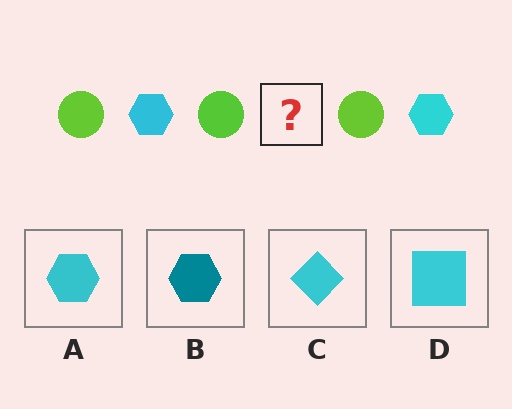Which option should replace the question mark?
Option A.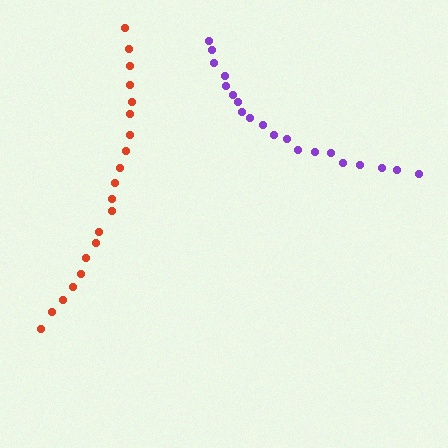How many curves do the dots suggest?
There are 2 distinct paths.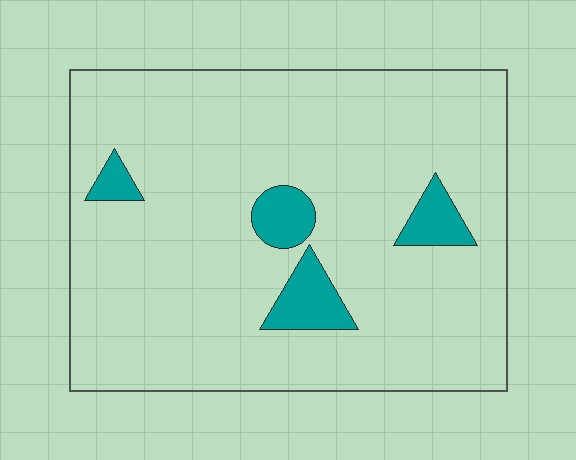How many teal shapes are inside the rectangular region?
4.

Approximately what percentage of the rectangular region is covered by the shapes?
Approximately 10%.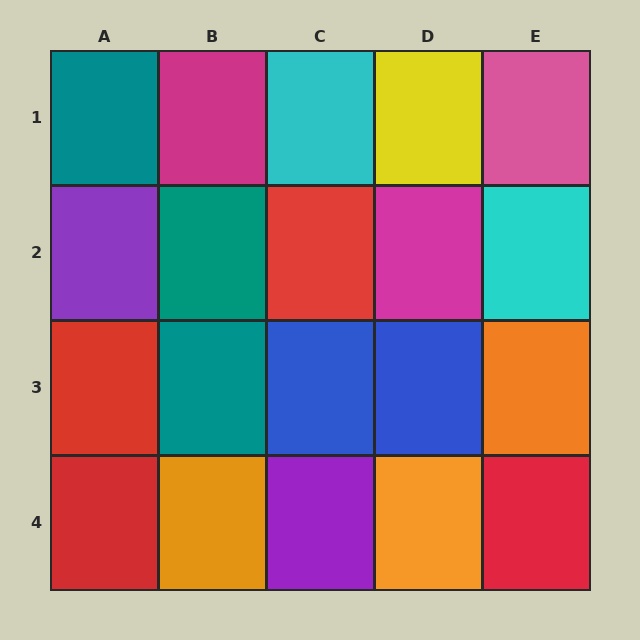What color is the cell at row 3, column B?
Teal.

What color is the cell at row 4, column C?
Purple.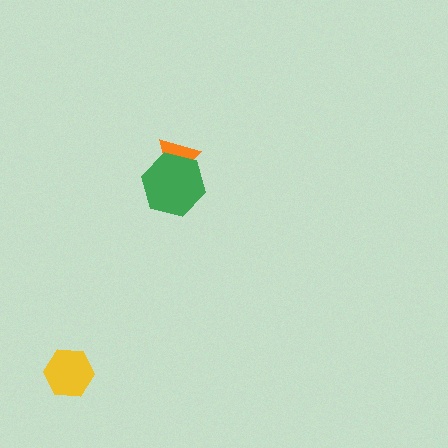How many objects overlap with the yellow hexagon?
0 objects overlap with the yellow hexagon.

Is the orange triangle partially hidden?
Yes, it is partially covered by another shape.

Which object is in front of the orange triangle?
The green hexagon is in front of the orange triangle.